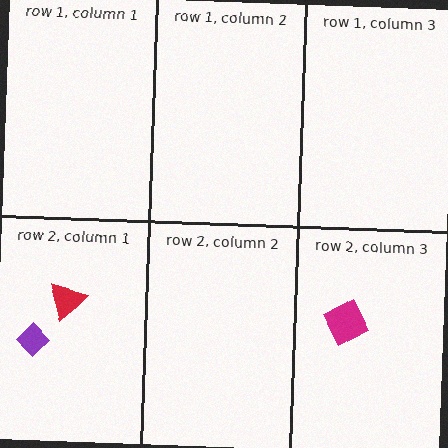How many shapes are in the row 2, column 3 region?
1.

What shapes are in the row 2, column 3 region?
The magenta square.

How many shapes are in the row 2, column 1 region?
2.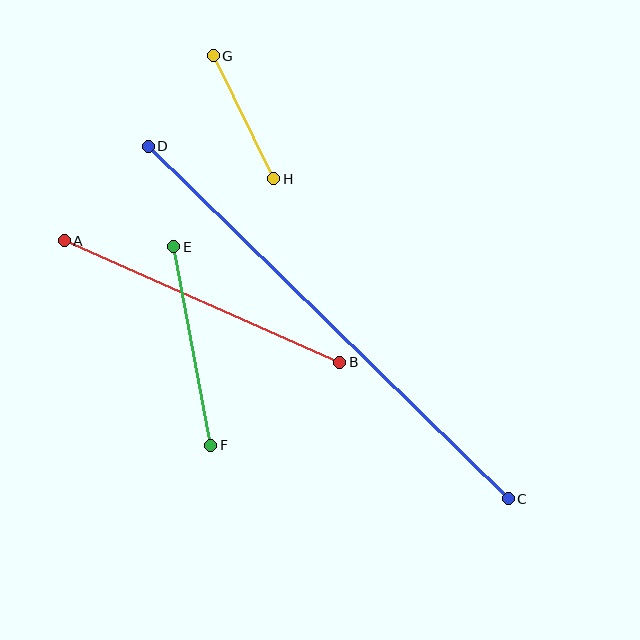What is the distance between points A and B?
The distance is approximately 301 pixels.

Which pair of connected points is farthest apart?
Points C and D are farthest apart.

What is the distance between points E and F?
The distance is approximately 202 pixels.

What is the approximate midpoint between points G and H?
The midpoint is at approximately (244, 117) pixels.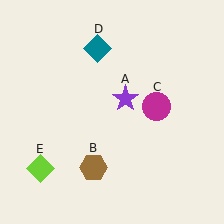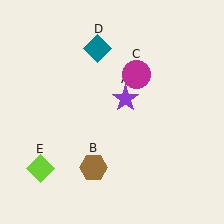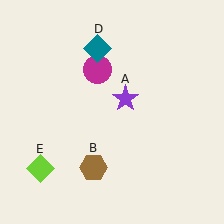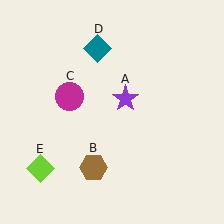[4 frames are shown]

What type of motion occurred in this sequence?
The magenta circle (object C) rotated counterclockwise around the center of the scene.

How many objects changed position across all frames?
1 object changed position: magenta circle (object C).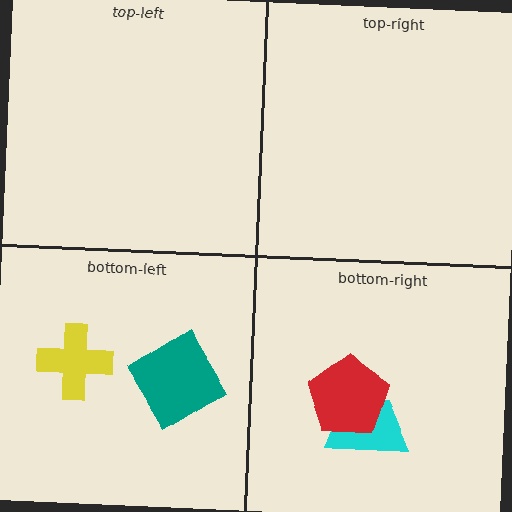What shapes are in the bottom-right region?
The cyan trapezoid, the red pentagon.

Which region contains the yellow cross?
The bottom-left region.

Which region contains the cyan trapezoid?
The bottom-right region.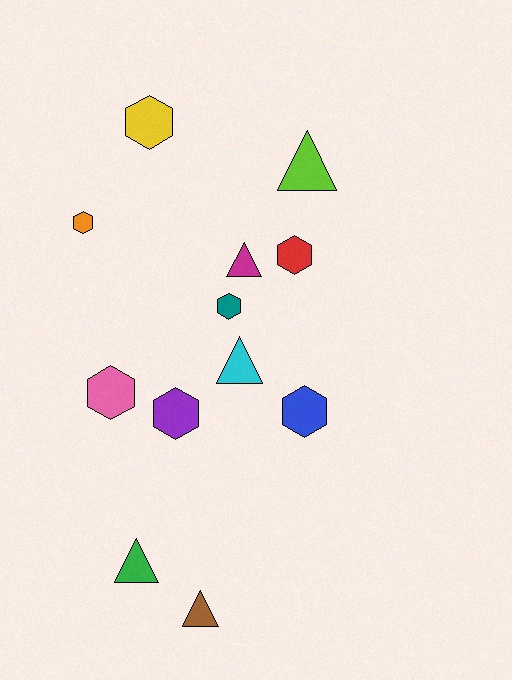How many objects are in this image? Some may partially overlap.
There are 12 objects.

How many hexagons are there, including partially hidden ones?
There are 7 hexagons.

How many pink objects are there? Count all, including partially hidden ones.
There is 1 pink object.